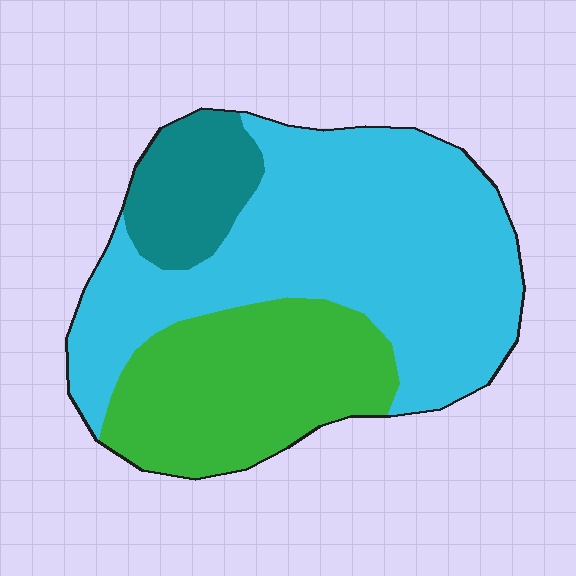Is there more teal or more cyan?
Cyan.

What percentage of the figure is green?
Green covers roughly 30% of the figure.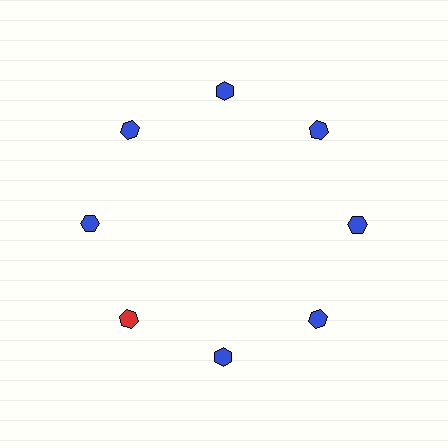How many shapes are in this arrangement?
There are 8 shapes arranged in a ring pattern.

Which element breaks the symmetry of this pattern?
The red hexagon at roughly the 8 o'clock position breaks the symmetry. All other shapes are blue hexagons.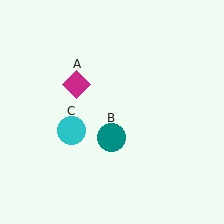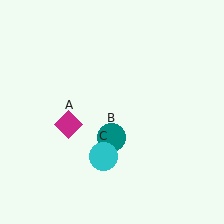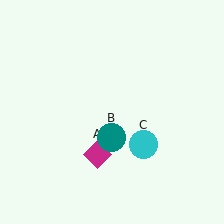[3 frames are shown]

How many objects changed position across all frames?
2 objects changed position: magenta diamond (object A), cyan circle (object C).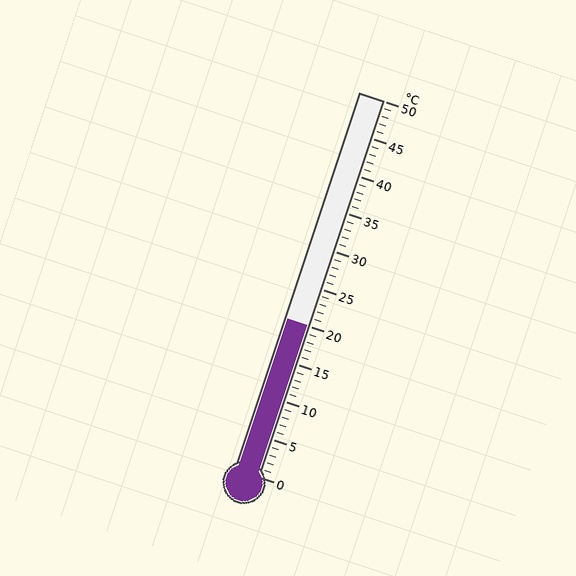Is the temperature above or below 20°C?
The temperature is at 20°C.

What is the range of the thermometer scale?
The thermometer scale ranges from 0°C to 50°C.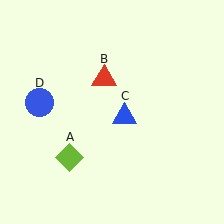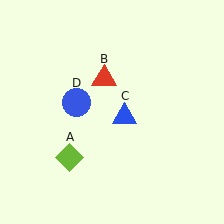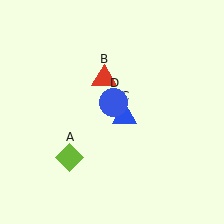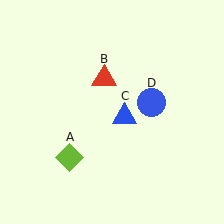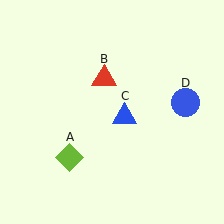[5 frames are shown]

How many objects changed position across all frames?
1 object changed position: blue circle (object D).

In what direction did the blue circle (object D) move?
The blue circle (object D) moved right.